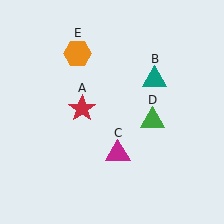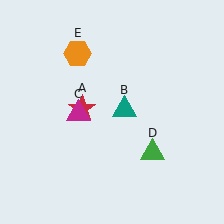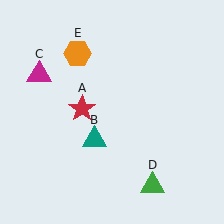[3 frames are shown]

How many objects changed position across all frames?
3 objects changed position: teal triangle (object B), magenta triangle (object C), green triangle (object D).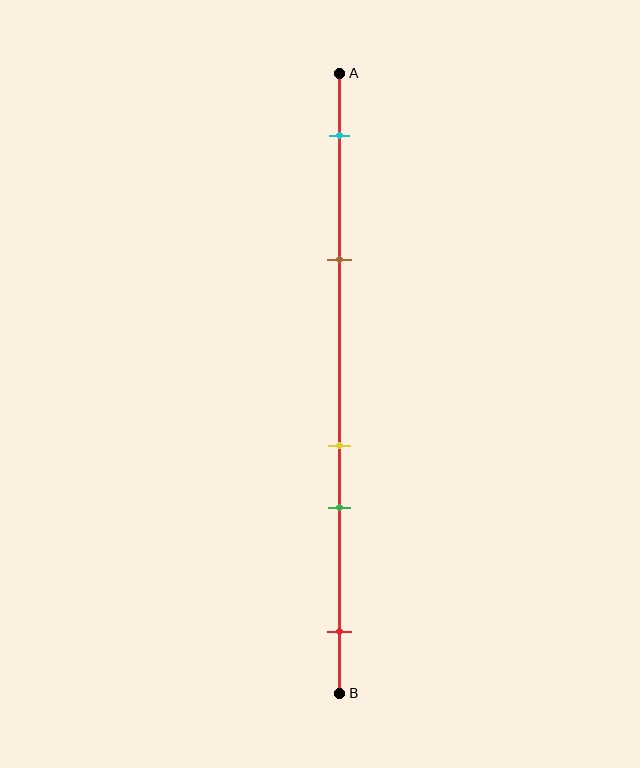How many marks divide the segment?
There are 5 marks dividing the segment.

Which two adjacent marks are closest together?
The yellow and green marks are the closest adjacent pair.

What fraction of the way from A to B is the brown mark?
The brown mark is approximately 30% (0.3) of the way from A to B.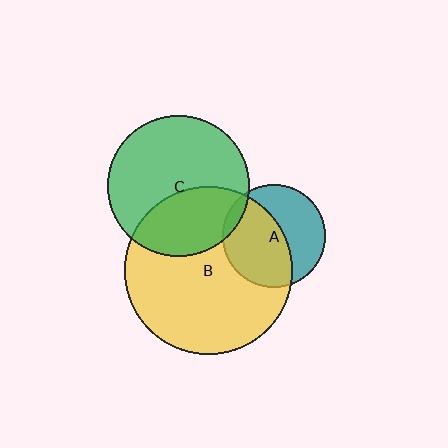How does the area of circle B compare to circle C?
Approximately 1.4 times.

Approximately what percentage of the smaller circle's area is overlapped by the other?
Approximately 55%.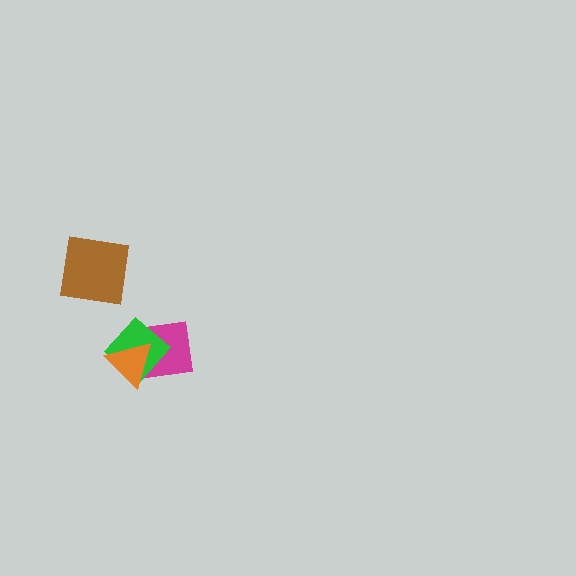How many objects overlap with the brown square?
0 objects overlap with the brown square.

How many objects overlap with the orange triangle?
2 objects overlap with the orange triangle.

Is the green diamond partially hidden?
Yes, it is partially covered by another shape.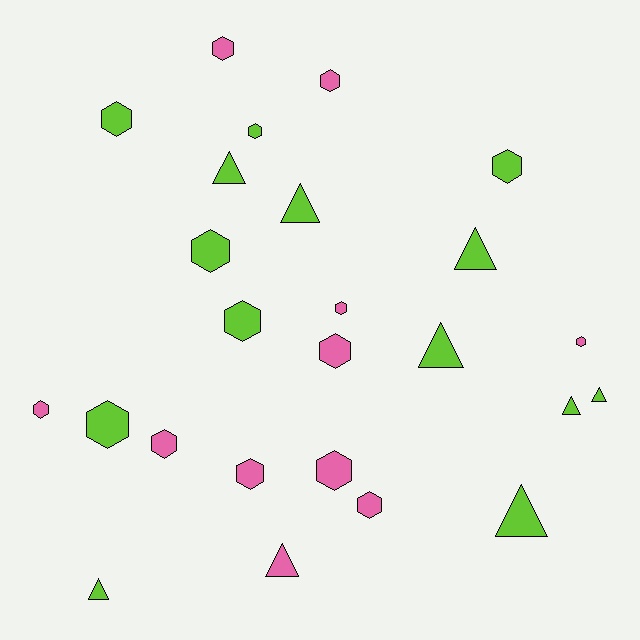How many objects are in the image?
There are 25 objects.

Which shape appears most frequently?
Hexagon, with 16 objects.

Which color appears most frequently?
Lime, with 14 objects.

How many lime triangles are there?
There are 8 lime triangles.